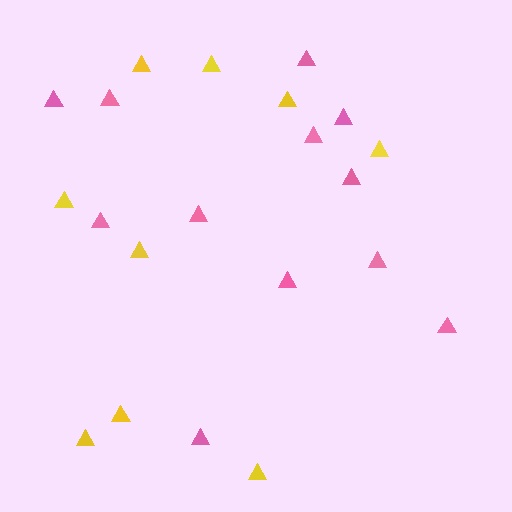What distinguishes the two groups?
There are 2 groups: one group of pink triangles (12) and one group of yellow triangles (9).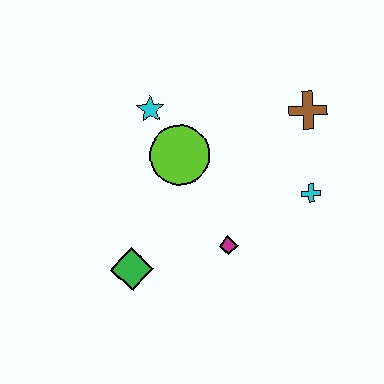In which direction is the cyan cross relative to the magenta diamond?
The cyan cross is to the right of the magenta diamond.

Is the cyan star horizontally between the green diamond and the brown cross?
Yes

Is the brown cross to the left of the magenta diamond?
No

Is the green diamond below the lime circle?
Yes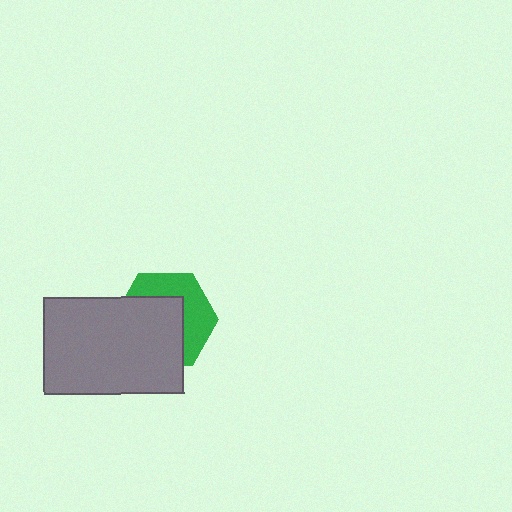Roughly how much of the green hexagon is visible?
A small part of it is visible (roughly 43%).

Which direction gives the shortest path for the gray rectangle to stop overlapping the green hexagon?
Moving toward the lower-left gives the shortest separation.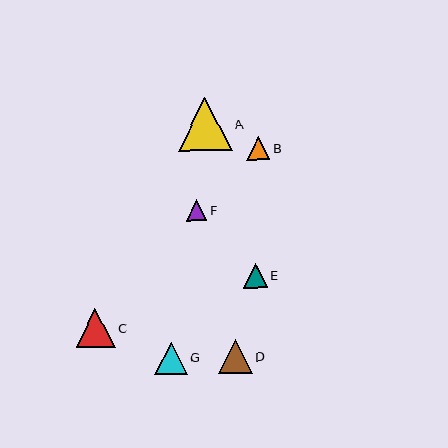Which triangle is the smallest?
Triangle F is the smallest with a size of approximately 21 pixels.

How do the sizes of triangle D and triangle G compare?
Triangle D and triangle G are approximately the same size.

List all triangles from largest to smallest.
From largest to smallest: A, C, D, G, E, B, F.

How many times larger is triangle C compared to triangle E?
Triangle C is approximately 1.6 times the size of triangle E.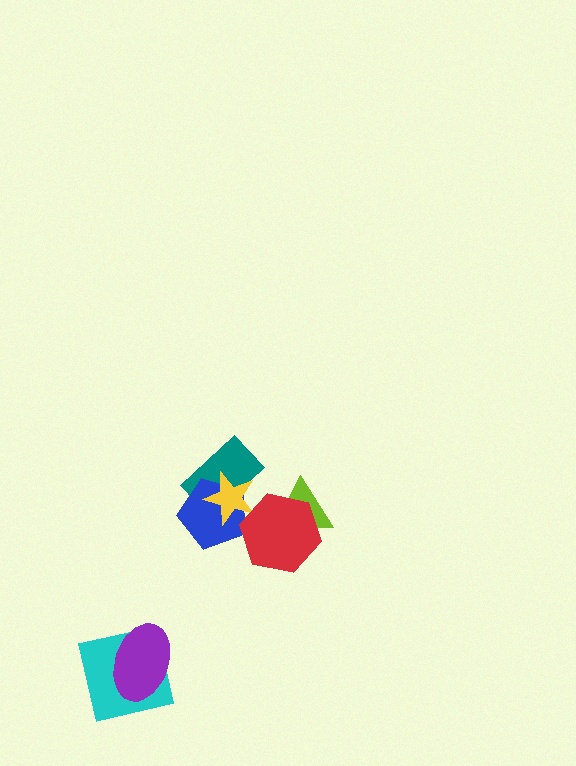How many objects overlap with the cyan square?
1 object overlaps with the cyan square.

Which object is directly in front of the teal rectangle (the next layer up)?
The blue pentagon is directly in front of the teal rectangle.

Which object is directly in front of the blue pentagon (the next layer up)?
The yellow star is directly in front of the blue pentagon.